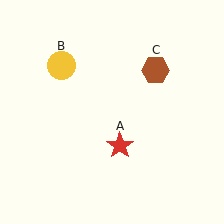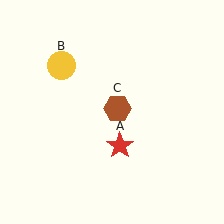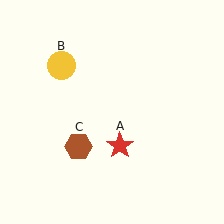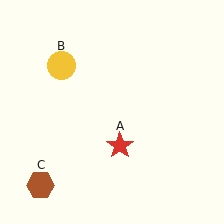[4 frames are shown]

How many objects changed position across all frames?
1 object changed position: brown hexagon (object C).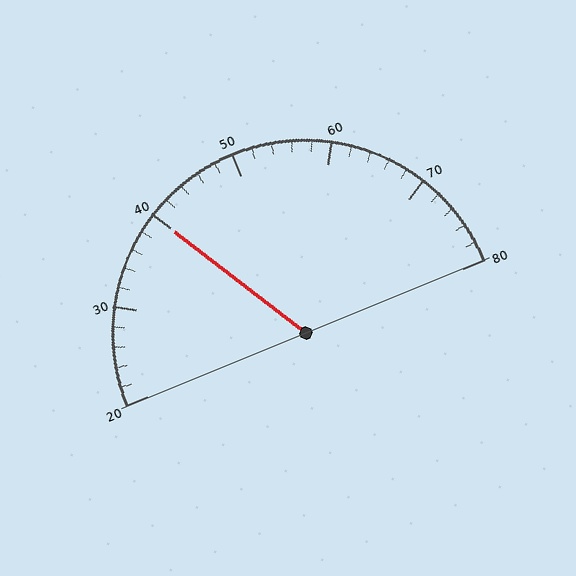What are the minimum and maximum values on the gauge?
The gauge ranges from 20 to 80.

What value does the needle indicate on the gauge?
The needle indicates approximately 40.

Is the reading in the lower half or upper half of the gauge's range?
The reading is in the lower half of the range (20 to 80).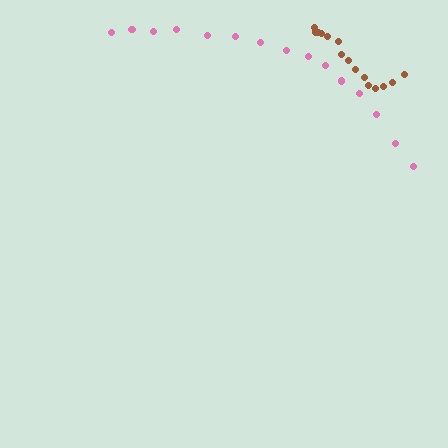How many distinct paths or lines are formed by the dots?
There are 2 distinct paths.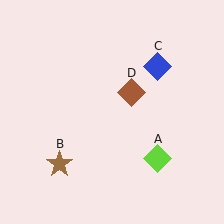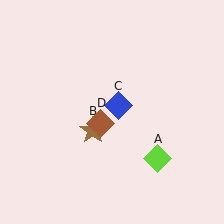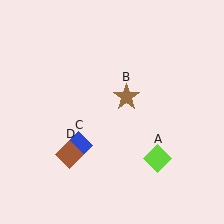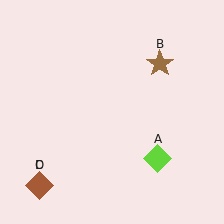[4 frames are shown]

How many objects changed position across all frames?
3 objects changed position: brown star (object B), blue diamond (object C), brown diamond (object D).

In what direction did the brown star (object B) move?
The brown star (object B) moved up and to the right.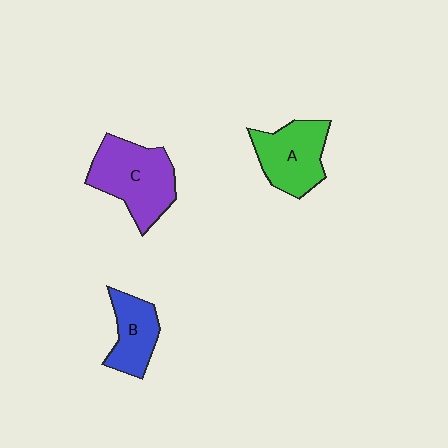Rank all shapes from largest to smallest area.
From largest to smallest: C (purple), A (green), B (blue).